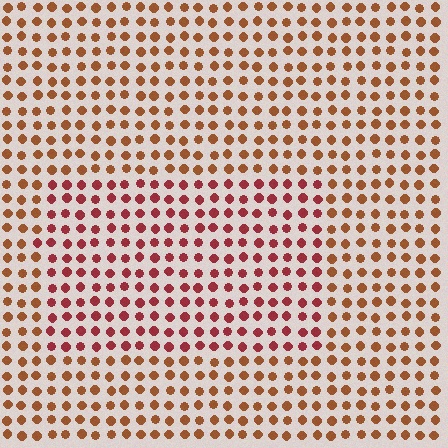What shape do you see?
I see a rectangle.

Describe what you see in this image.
The image is filled with small brown elements in a uniform arrangement. A rectangle-shaped region is visible where the elements are tinted to a slightly different hue, forming a subtle color boundary.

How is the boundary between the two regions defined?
The boundary is defined purely by a slight shift in hue (about 30 degrees). Spacing, size, and orientation are identical on both sides.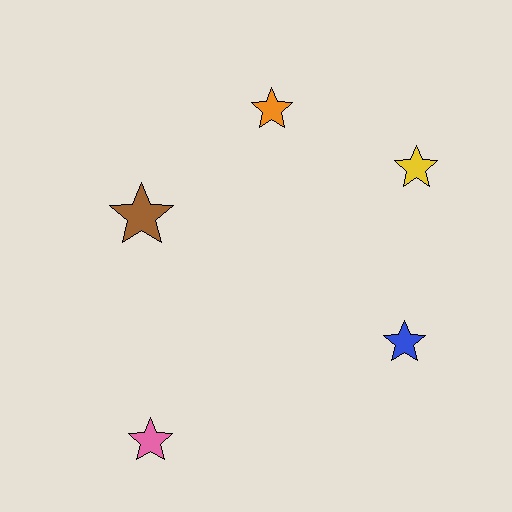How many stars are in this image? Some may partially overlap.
There are 5 stars.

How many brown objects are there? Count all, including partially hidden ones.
There is 1 brown object.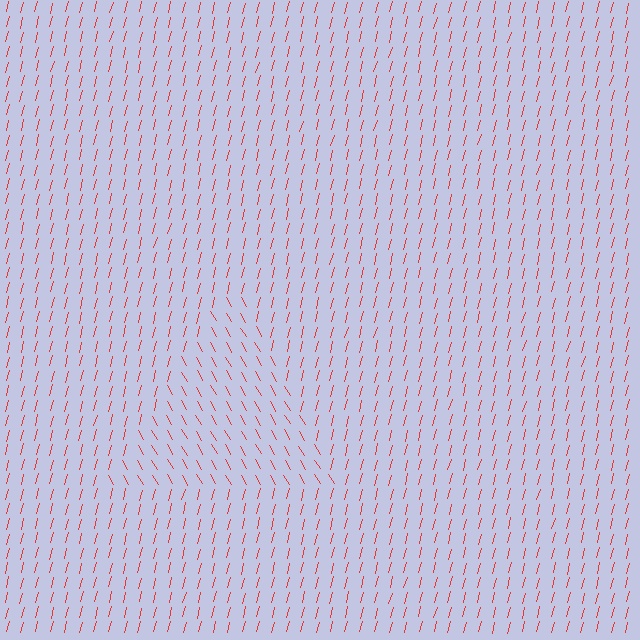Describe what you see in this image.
The image is filled with small red line segments. A triangle region in the image has lines oriented differently from the surrounding lines, creating a visible texture boundary.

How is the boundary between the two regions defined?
The boundary is defined purely by a change in line orientation (approximately 45 degrees difference). All lines are the same color and thickness.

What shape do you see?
I see a triangle.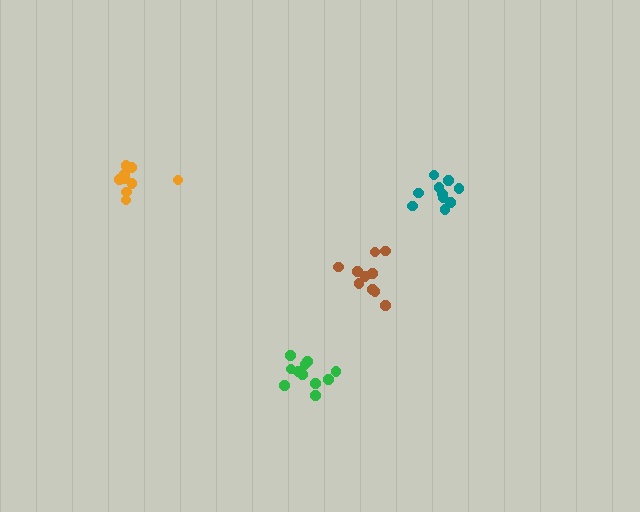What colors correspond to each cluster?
The clusters are colored: green, orange, brown, teal.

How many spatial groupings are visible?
There are 4 spatial groupings.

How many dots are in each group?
Group 1: 11 dots, Group 2: 9 dots, Group 3: 10 dots, Group 4: 10 dots (40 total).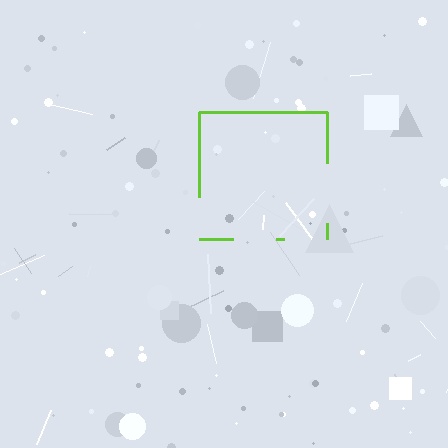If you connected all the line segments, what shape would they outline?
They would outline a square.